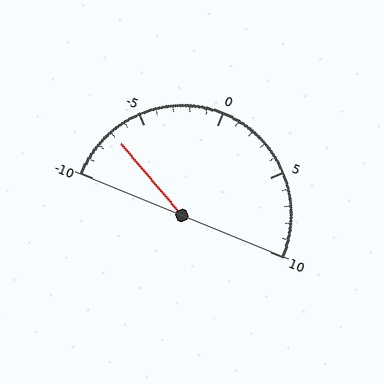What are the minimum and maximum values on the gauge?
The gauge ranges from -10 to 10.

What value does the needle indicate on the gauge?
The needle indicates approximately -7.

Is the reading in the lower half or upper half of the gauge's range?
The reading is in the lower half of the range (-10 to 10).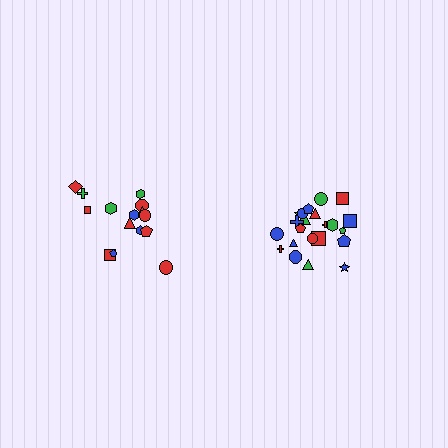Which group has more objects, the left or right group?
The right group.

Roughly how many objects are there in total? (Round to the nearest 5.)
Roughly 35 objects in total.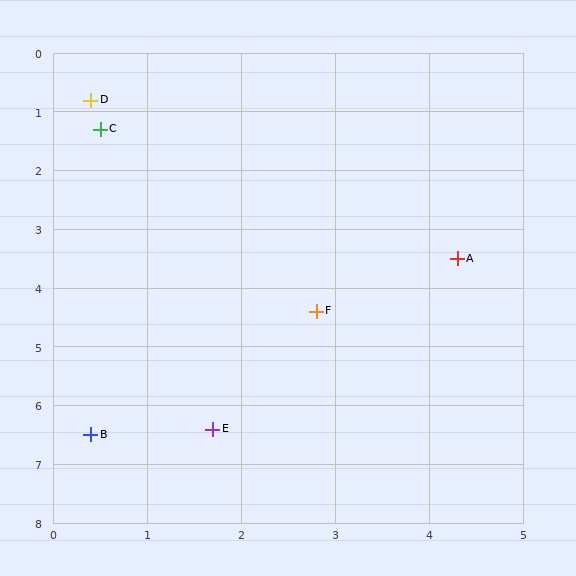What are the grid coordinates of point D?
Point D is at approximately (0.4, 0.8).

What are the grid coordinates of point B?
Point B is at approximately (0.4, 6.5).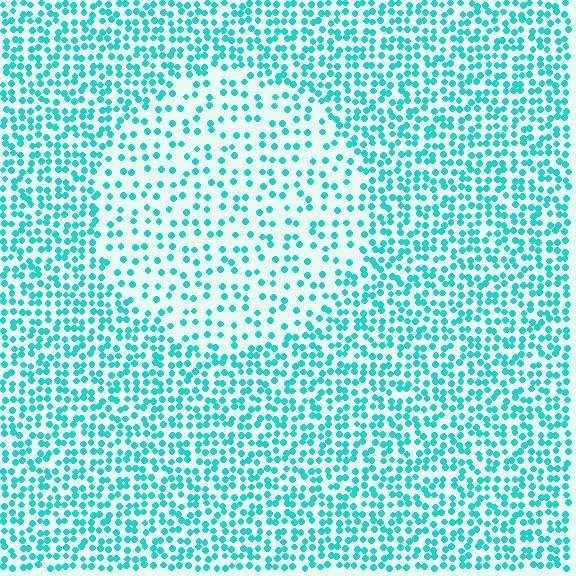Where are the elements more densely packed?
The elements are more densely packed outside the circle boundary.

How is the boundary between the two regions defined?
The boundary is defined by a change in element density (approximately 2.1x ratio). All elements are the same color, size, and shape.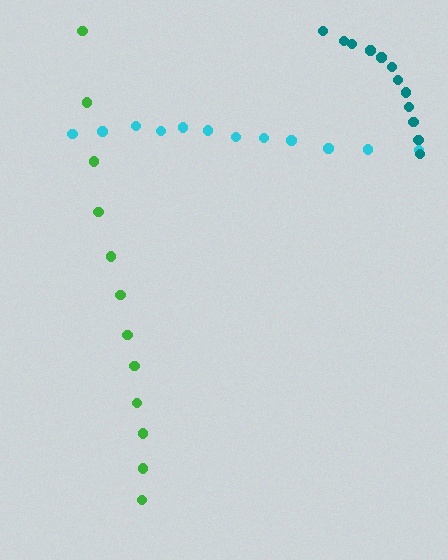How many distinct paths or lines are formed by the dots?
There are 3 distinct paths.